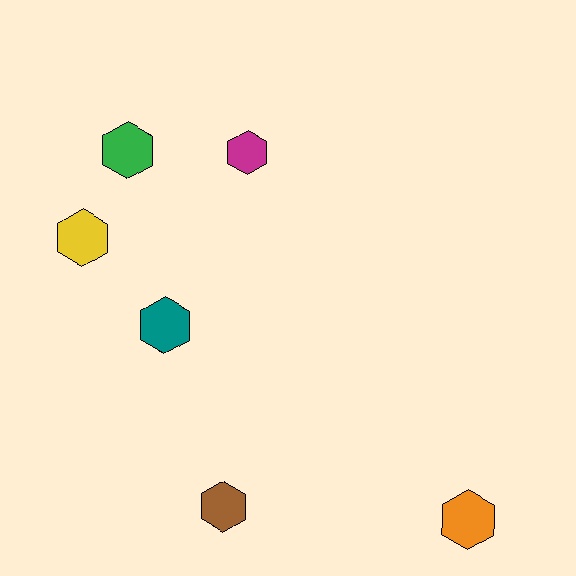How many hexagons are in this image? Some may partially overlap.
There are 6 hexagons.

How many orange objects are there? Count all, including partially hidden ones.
There is 1 orange object.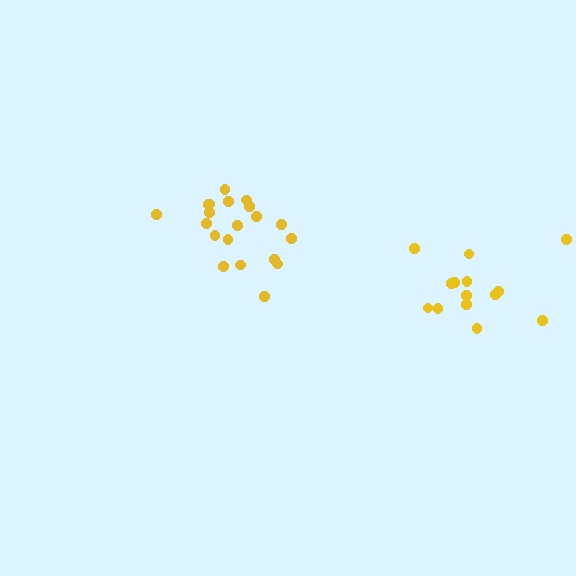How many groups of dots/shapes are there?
There are 2 groups.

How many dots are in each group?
Group 1: 20 dots, Group 2: 14 dots (34 total).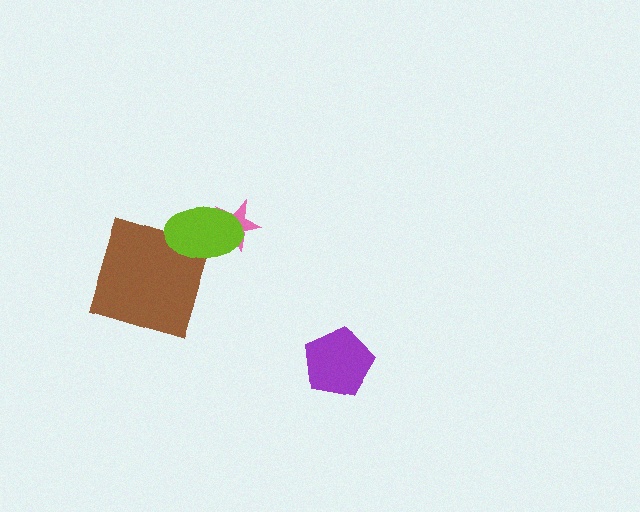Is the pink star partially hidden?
Yes, it is partially covered by another shape.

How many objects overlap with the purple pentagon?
0 objects overlap with the purple pentagon.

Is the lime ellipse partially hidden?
No, no other shape covers it.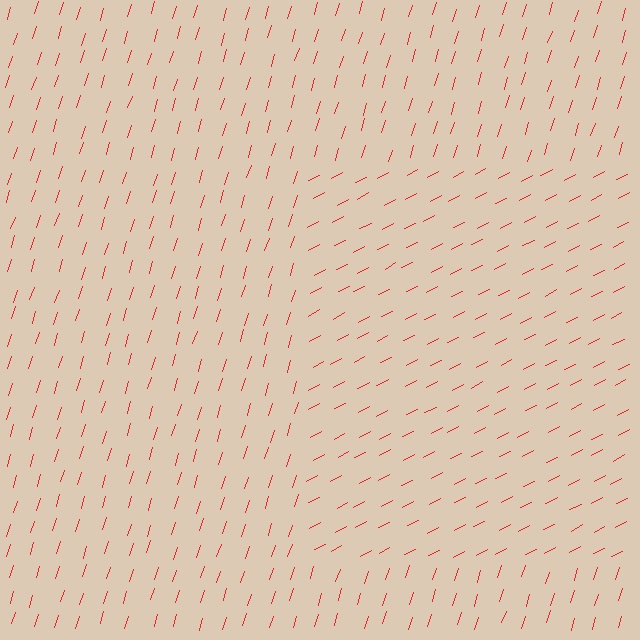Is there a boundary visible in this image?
Yes, there is a texture boundary formed by a change in line orientation.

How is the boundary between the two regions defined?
The boundary is defined purely by a change in line orientation (approximately 45 degrees difference). All lines are the same color and thickness.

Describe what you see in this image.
The image is filled with small red line segments. A rectangle region in the image has lines oriented differently from the surrounding lines, creating a visible texture boundary.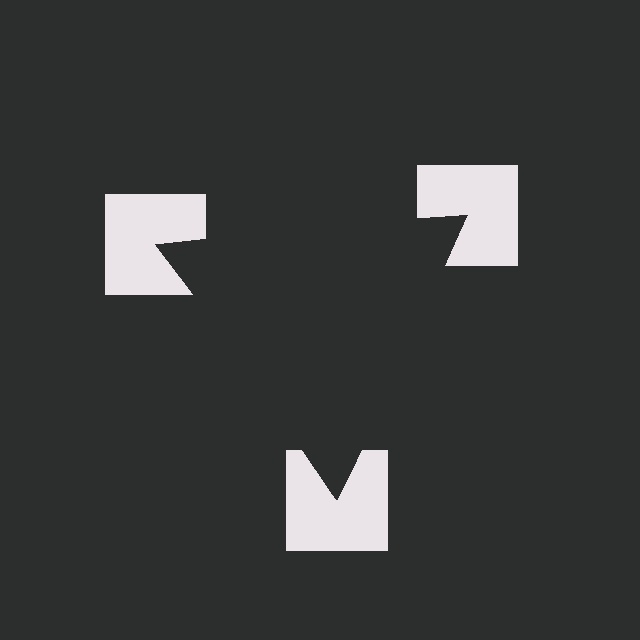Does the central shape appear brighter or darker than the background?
It typically appears slightly darker than the background, even though no actual brightness change is drawn.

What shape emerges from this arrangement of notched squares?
An illusory triangle — its edges are inferred from the aligned wedge cuts in the notched squares, not physically drawn.